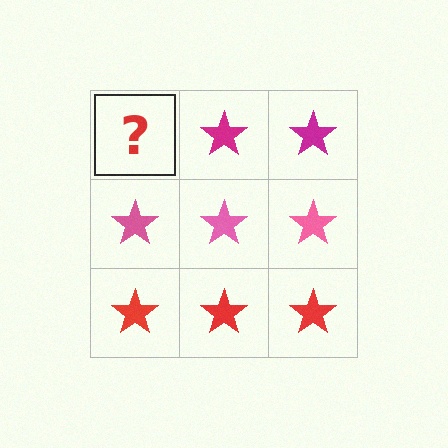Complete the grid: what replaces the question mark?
The question mark should be replaced with a magenta star.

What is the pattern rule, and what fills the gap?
The rule is that each row has a consistent color. The gap should be filled with a magenta star.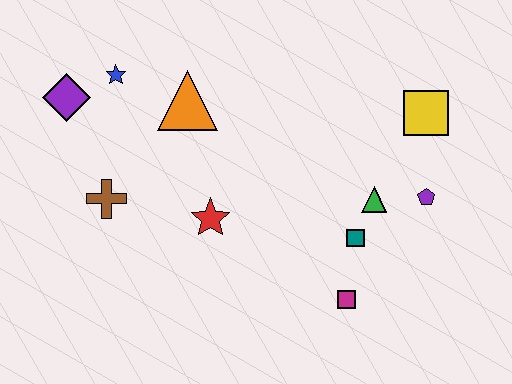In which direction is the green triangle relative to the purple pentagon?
The green triangle is to the left of the purple pentagon.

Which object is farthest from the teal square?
The purple diamond is farthest from the teal square.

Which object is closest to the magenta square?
The teal square is closest to the magenta square.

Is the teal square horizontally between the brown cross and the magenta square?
No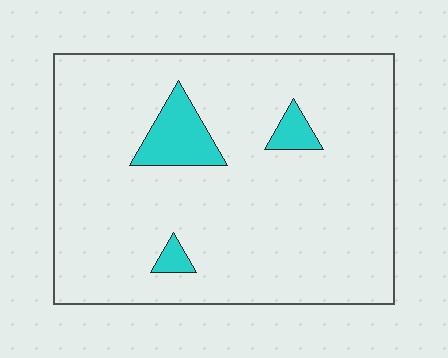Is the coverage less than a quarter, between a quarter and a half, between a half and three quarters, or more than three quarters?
Less than a quarter.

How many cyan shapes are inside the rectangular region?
3.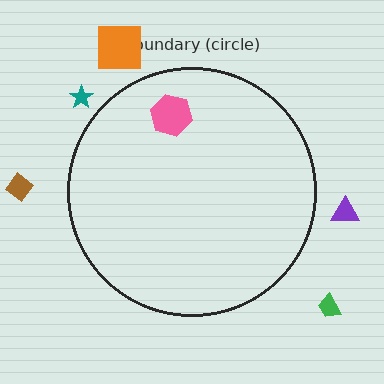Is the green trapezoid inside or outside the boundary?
Outside.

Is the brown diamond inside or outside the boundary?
Outside.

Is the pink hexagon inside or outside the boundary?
Inside.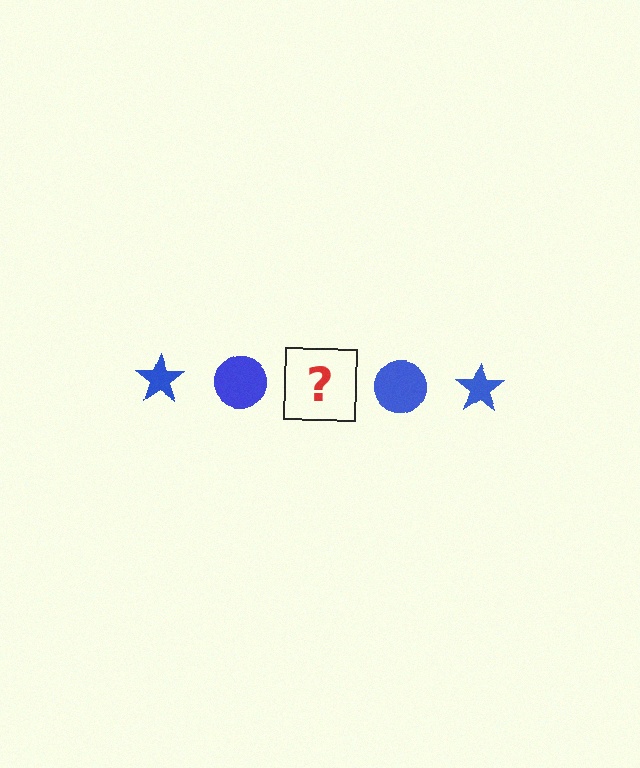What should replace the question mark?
The question mark should be replaced with a blue star.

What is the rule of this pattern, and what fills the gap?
The rule is that the pattern cycles through star, circle shapes in blue. The gap should be filled with a blue star.